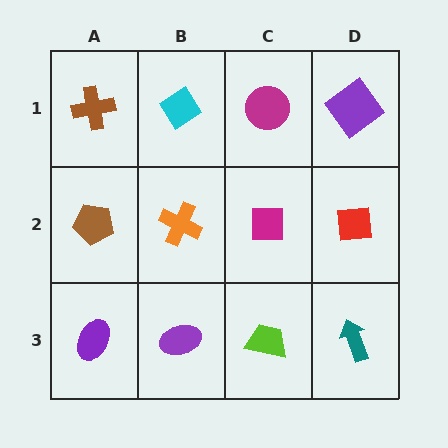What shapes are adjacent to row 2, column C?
A magenta circle (row 1, column C), a lime trapezoid (row 3, column C), an orange cross (row 2, column B), a red square (row 2, column D).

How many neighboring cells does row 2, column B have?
4.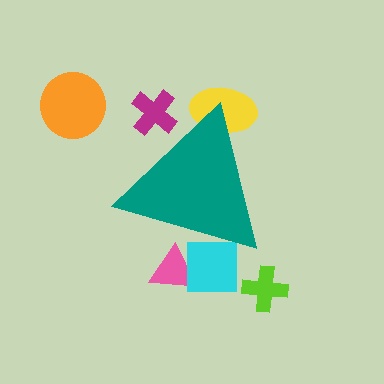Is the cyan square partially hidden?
Yes, the cyan square is partially hidden behind the teal triangle.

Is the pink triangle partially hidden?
Yes, the pink triangle is partially hidden behind the teal triangle.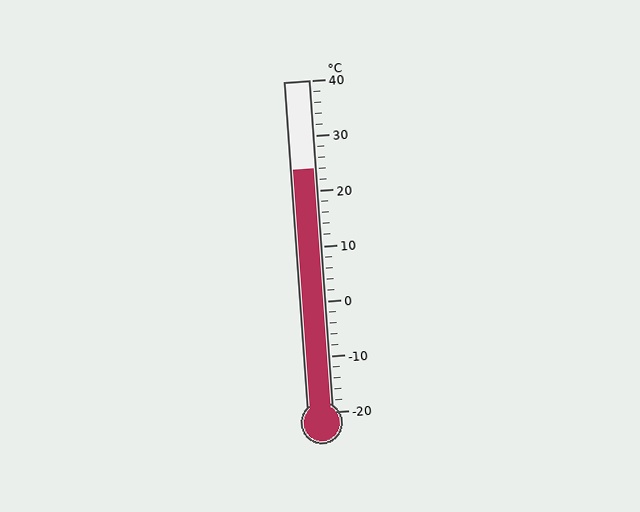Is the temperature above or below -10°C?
The temperature is above -10°C.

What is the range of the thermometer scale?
The thermometer scale ranges from -20°C to 40°C.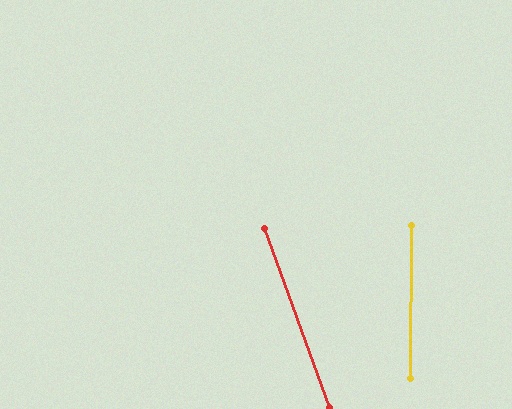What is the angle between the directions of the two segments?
Approximately 21 degrees.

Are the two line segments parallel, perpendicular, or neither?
Neither parallel nor perpendicular — they differ by about 21°.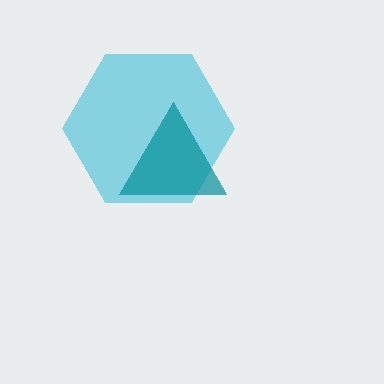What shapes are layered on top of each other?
The layered shapes are: a cyan hexagon, a teal triangle.